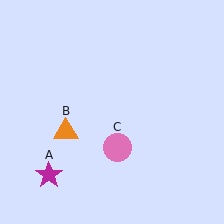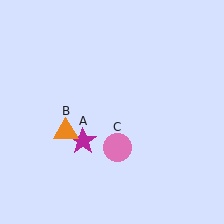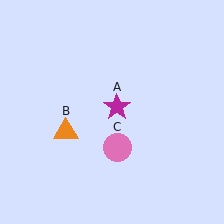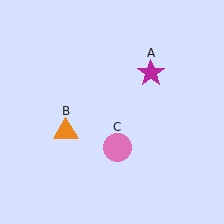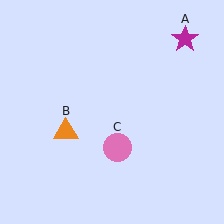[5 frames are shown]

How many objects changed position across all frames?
1 object changed position: magenta star (object A).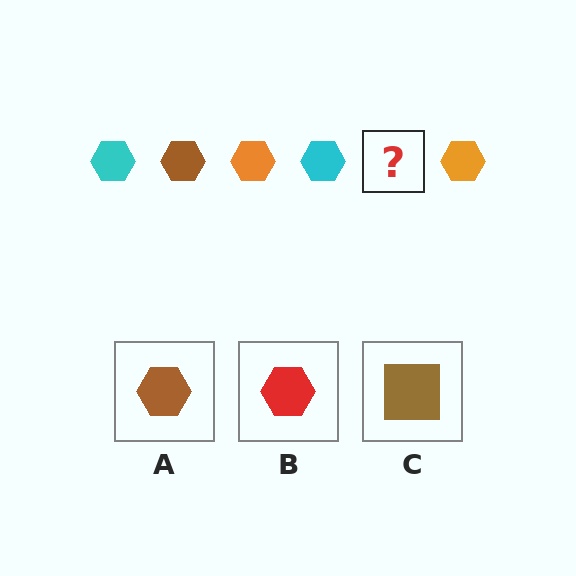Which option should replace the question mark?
Option A.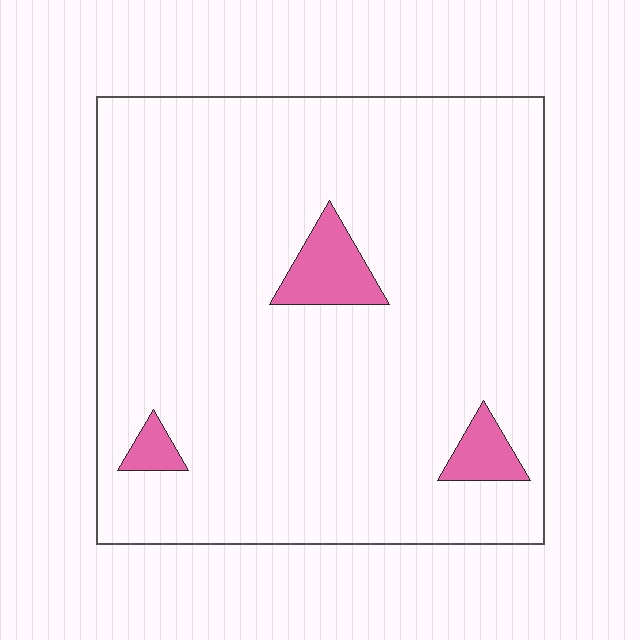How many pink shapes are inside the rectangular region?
3.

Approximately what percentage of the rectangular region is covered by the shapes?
Approximately 5%.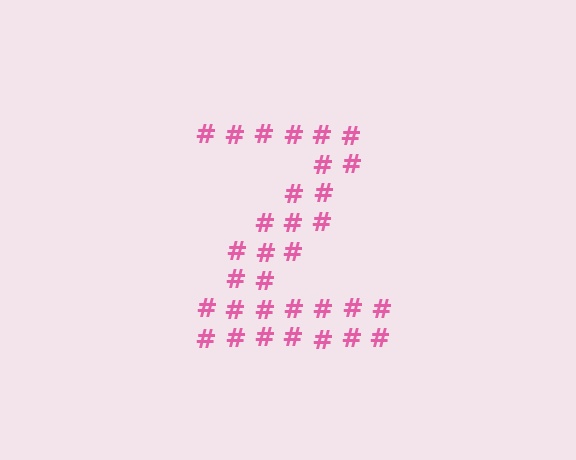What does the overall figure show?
The overall figure shows the letter Z.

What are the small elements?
The small elements are hash symbols.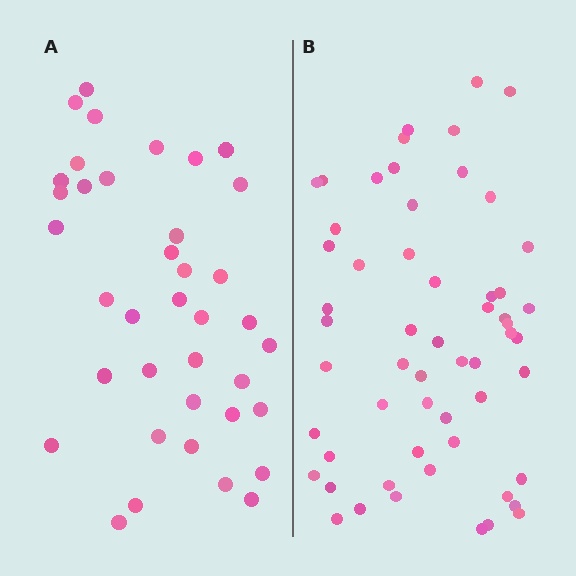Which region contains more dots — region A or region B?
Region B (the right region) has more dots.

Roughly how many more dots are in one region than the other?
Region B has approximately 20 more dots than region A.